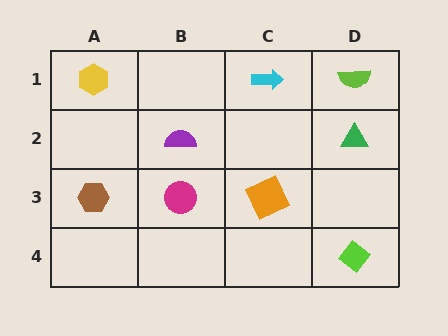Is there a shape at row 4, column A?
No, that cell is empty.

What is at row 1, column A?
A yellow hexagon.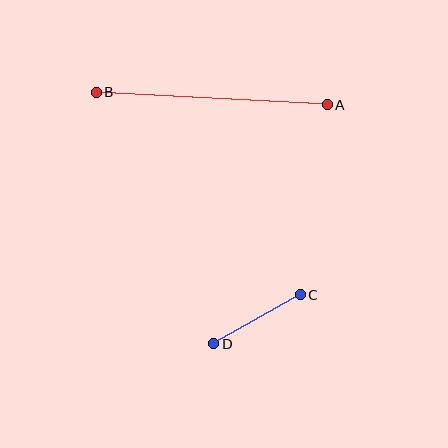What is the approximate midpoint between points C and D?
The midpoint is at approximately (257, 319) pixels.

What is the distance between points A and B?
The distance is approximately 231 pixels.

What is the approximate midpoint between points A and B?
The midpoint is at approximately (212, 99) pixels.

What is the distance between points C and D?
The distance is approximately 99 pixels.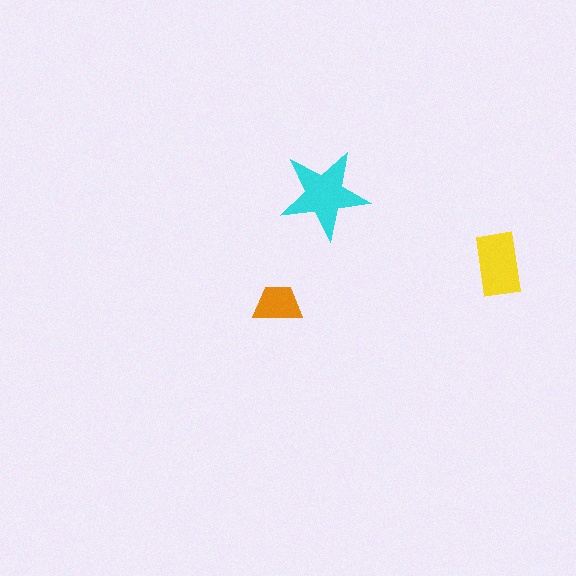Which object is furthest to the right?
The yellow rectangle is rightmost.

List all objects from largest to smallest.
The cyan star, the yellow rectangle, the orange trapezoid.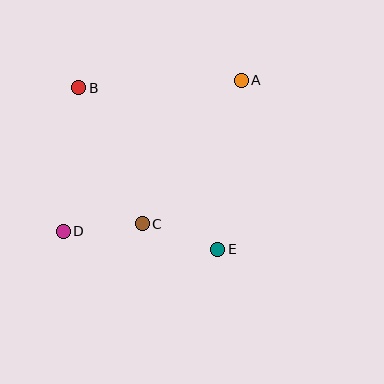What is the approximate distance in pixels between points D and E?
The distance between D and E is approximately 156 pixels.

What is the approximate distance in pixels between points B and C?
The distance between B and C is approximately 150 pixels.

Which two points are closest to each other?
Points C and D are closest to each other.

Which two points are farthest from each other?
Points A and D are farthest from each other.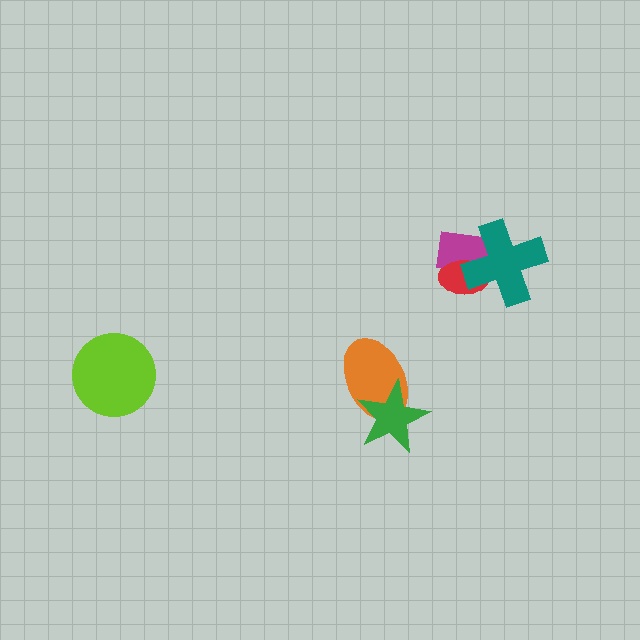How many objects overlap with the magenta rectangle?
2 objects overlap with the magenta rectangle.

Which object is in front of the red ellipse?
The teal cross is in front of the red ellipse.